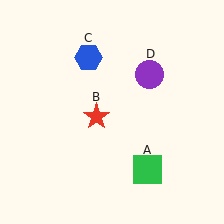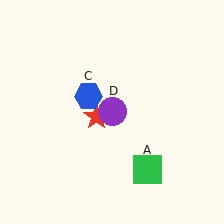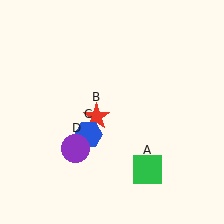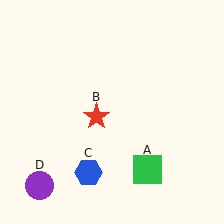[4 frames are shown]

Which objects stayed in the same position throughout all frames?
Green square (object A) and red star (object B) remained stationary.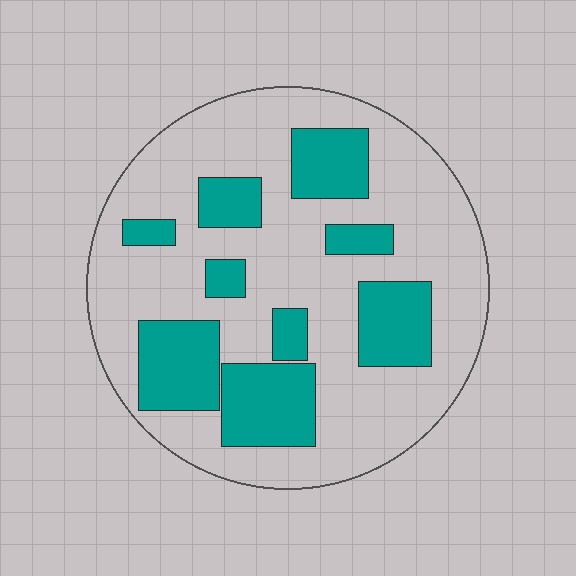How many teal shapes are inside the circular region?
9.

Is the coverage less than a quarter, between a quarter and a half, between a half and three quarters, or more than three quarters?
Between a quarter and a half.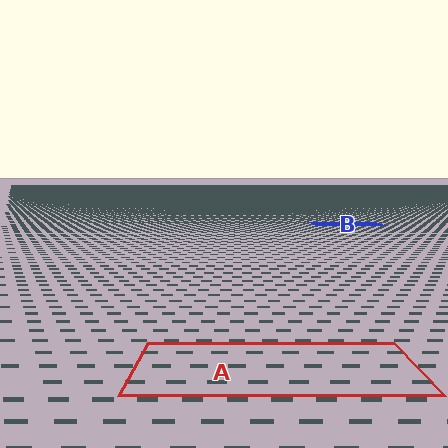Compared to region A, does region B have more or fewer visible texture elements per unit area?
Region B has more texture elements per unit area — they are packed more densely because it is farther away.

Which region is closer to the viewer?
Region A is closer. The texture elements there are larger and more spread out.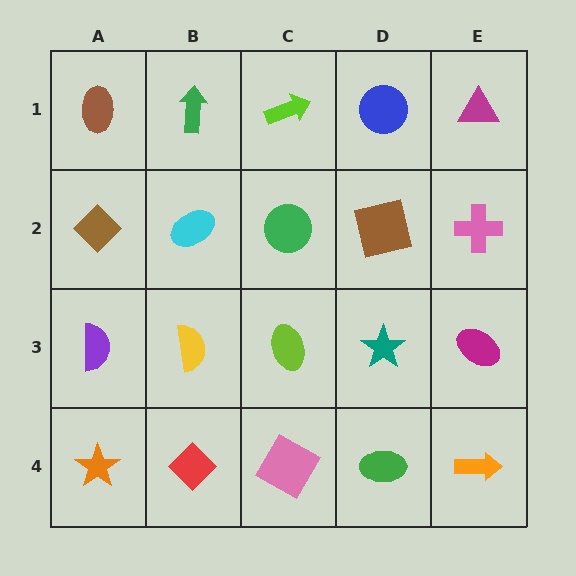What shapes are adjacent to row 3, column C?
A green circle (row 2, column C), a pink square (row 4, column C), a yellow semicircle (row 3, column B), a teal star (row 3, column D).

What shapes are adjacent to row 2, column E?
A magenta triangle (row 1, column E), a magenta ellipse (row 3, column E), a brown square (row 2, column D).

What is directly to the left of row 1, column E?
A blue circle.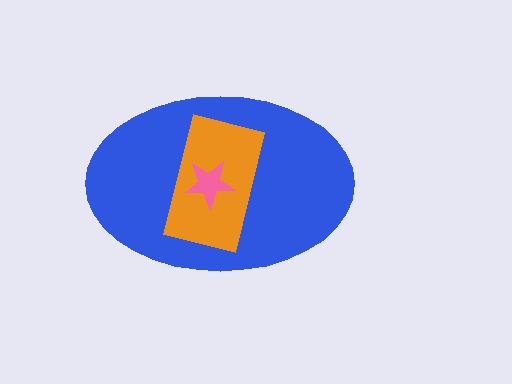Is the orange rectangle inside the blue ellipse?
Yes.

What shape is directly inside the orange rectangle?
The pink star.